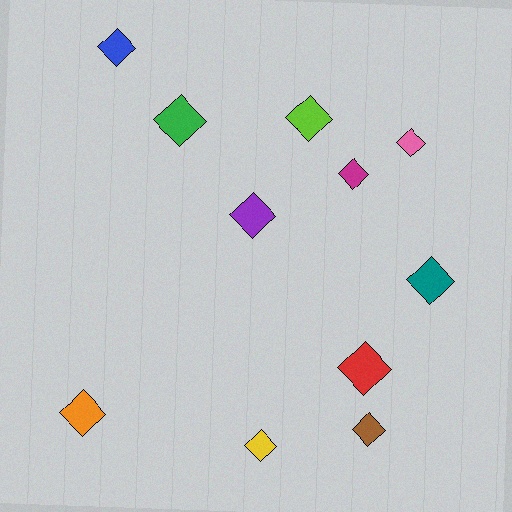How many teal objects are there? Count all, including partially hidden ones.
There is 1 teal object.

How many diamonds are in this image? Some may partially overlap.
There are 11 diamonds.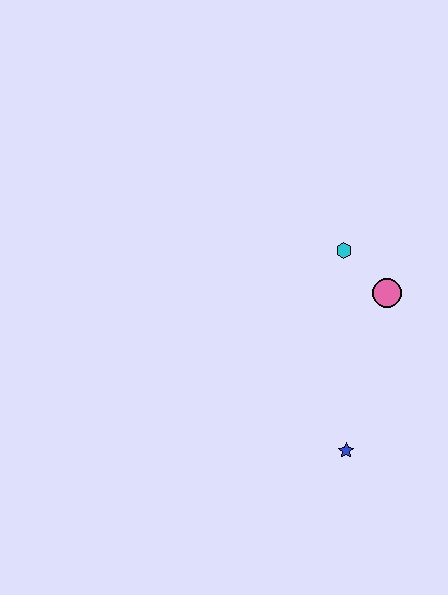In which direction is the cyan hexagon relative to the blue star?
The cyan hexagon is above the blue star.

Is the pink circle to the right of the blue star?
Yes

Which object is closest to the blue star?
The pink circle is closest to the blue star.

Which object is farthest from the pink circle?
The blue star is farthest from the pink circle.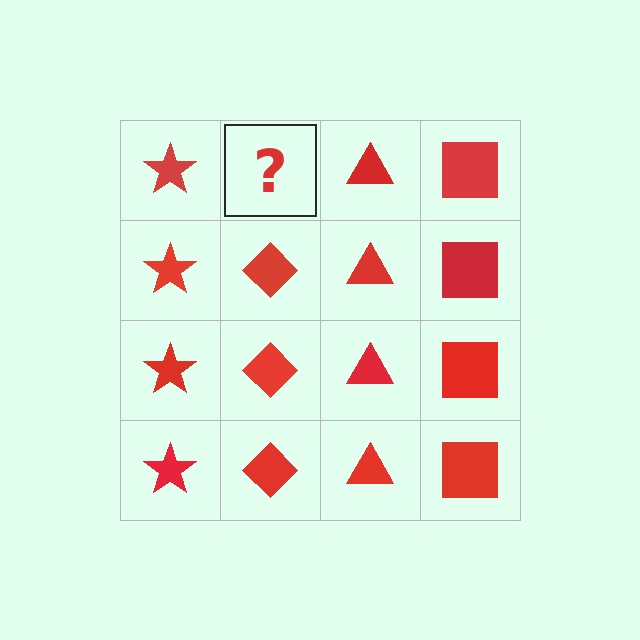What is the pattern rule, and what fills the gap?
The rule is that each column has a consistent shape. The gap should be filled with a red diamond.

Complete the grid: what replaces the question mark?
The question mark should be replaced with a red diamond.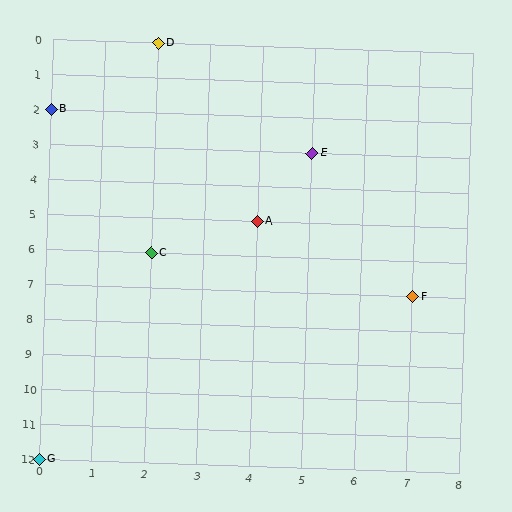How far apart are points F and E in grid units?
Points F and E are 2 columns and 4 rows apart (about 4.5 grid units diagonally).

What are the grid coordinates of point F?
Point F is at grid coordinates (7, 7).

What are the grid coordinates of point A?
Point A is at grid coordinates (4, 5).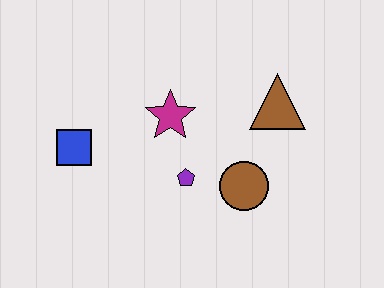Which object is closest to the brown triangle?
The brown circle is closest to the brown triangle.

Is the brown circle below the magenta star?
Yes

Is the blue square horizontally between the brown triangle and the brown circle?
No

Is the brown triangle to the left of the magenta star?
No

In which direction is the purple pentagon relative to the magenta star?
The purple pentagon is below the magenta star.